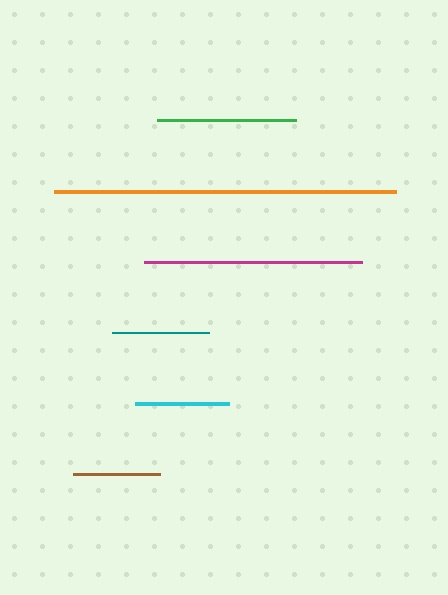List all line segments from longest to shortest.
From longest to shortest: orange, magenta, green, teal, cyan, brown.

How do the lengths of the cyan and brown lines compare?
The cyan and brown lines are approximately the same length.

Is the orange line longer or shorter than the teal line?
The orange line is longer than the teal line.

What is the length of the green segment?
The green segment is approximately 138 pixels long.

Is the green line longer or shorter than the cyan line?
The green line is longer than the cyan line.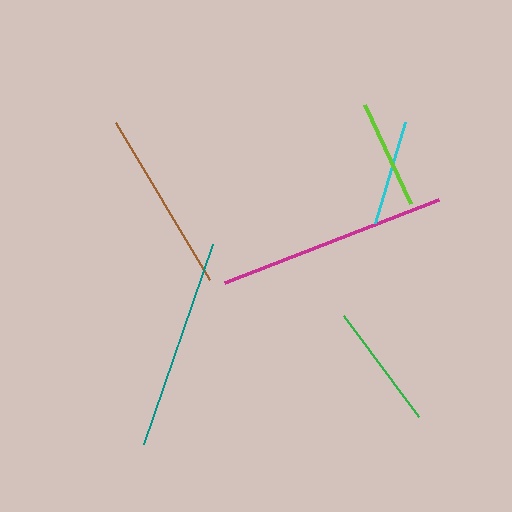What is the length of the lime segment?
The lime segment is approximately 109 pixels long.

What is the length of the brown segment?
The brown segment is approximately 184 pixels long.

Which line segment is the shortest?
The cyan line is the shortest at approximately 105 pixels.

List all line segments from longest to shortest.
From longest to shortest: magenta, teal, brown, green, lime, cyan.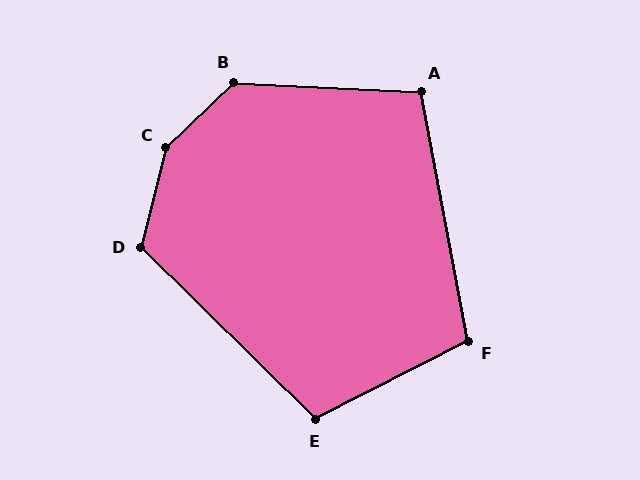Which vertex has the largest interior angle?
C, at approximately 148 degrees.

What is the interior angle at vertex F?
Approximately 107 degrees (obtuse).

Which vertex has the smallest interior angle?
A, at approximately 104 degrees.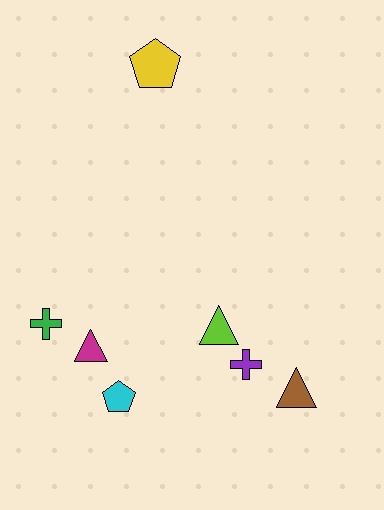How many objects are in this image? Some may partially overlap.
There are 7 objects.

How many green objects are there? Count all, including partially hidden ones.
There is 1 green object.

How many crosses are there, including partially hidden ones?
There are 2 crosses.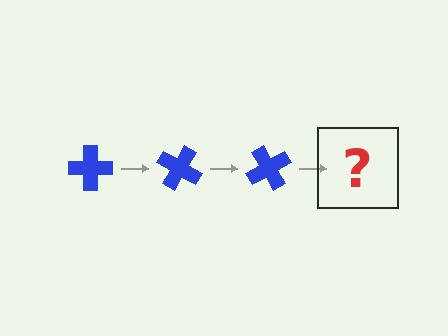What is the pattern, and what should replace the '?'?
The pattern is that the cross rotates 30 degrees each step. The '?' should be a blue cross rotated 90 degrees.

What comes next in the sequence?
The next element should be a blue cross rotated 90 degrees.